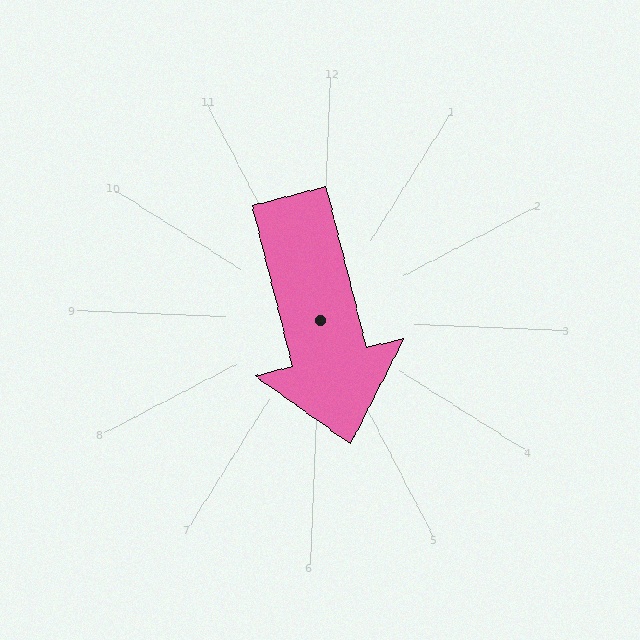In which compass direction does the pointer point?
South.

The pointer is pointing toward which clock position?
Roughly 5 o'clock.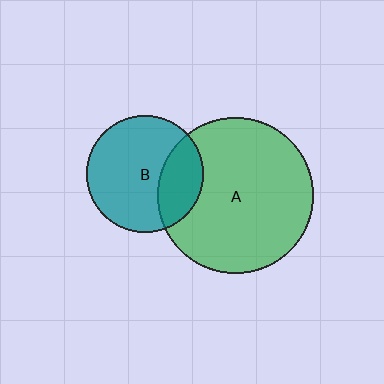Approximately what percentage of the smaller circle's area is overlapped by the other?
Approximately 25%.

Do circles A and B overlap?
Yes.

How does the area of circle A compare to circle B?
Approximately 1.8 times.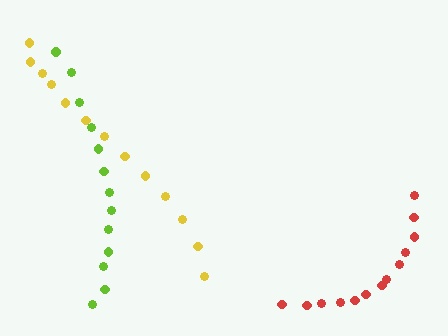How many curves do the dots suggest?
There are 3 distinct paths.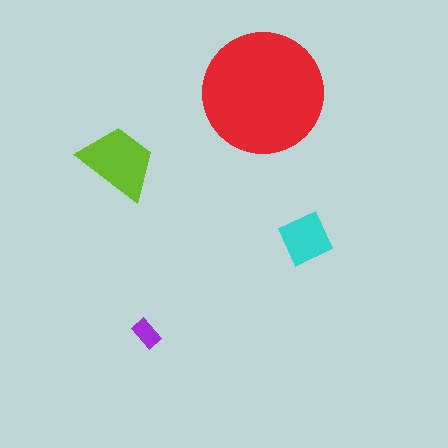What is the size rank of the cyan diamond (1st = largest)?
3rd.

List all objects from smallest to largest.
The purple rectangle, the cyan diamond, the lime trapezoid, the red circle.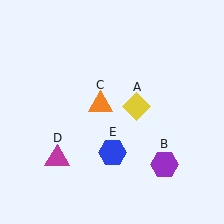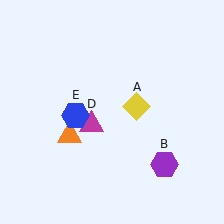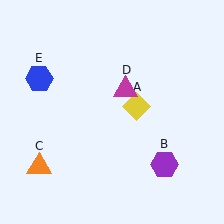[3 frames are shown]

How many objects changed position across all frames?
3 objects changed position: orange triangle (object C), magenta triangle (object D), blue hexagon (object E).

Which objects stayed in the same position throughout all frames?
Yellow diamond (object A) and purple hexagon (object B) remained stationary.